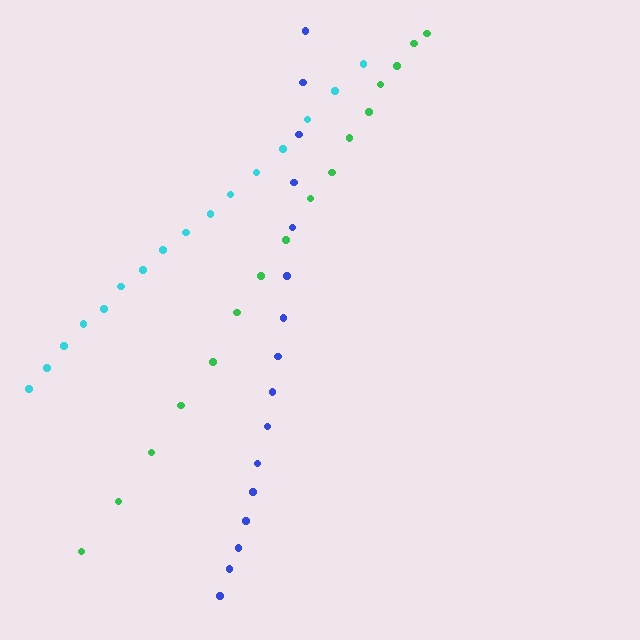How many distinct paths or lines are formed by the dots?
There are 3 distinct paths.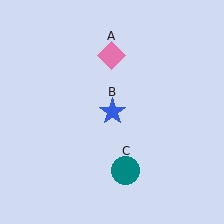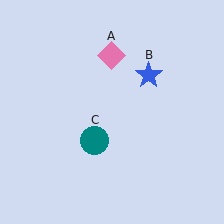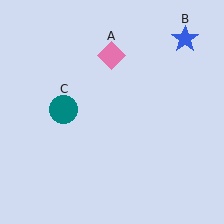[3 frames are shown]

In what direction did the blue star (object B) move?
The blue star (object B) moved up and to the right.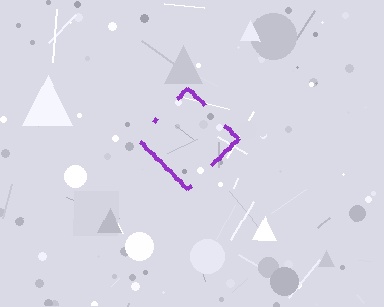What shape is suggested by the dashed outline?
The dashed outline suggests a diamond.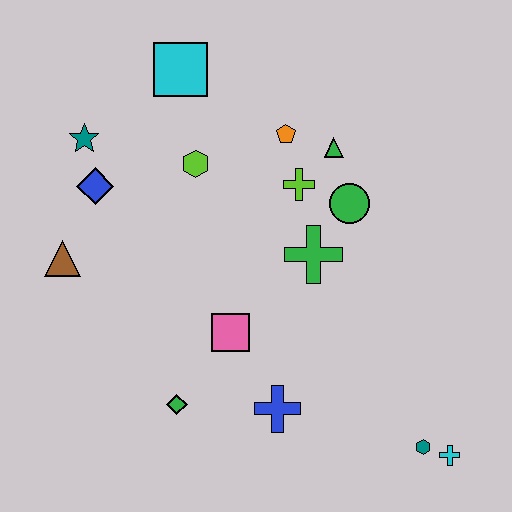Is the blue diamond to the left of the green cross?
Yes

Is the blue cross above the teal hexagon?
Yes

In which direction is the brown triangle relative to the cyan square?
The brown triangle is below the cyan square.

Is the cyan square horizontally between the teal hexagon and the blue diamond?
Yes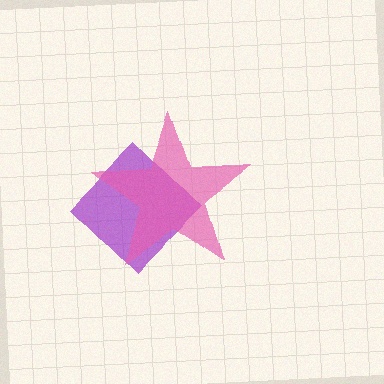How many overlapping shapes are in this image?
There are 2 overlapping shapes in the image.